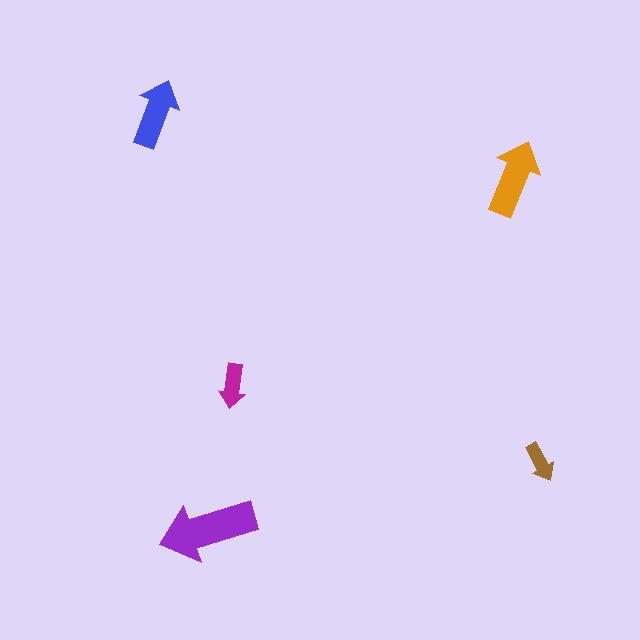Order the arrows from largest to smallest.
the purple one, the orange one, the blue one, the magenta one, the brown one.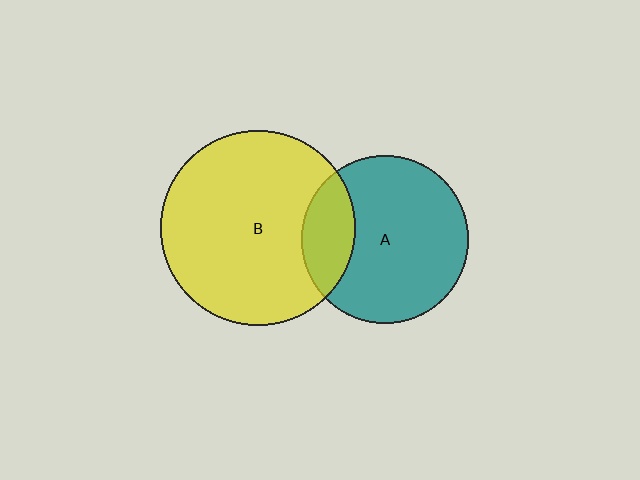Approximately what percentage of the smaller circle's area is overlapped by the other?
Approximately 20%.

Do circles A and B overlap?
Yes.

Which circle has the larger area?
Circle B (yellow).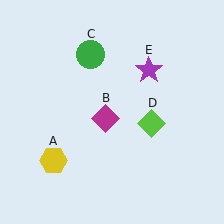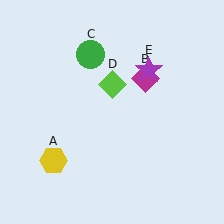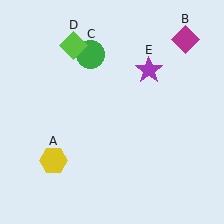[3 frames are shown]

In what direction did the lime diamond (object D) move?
The lime diamond (object D) moved up and to the left.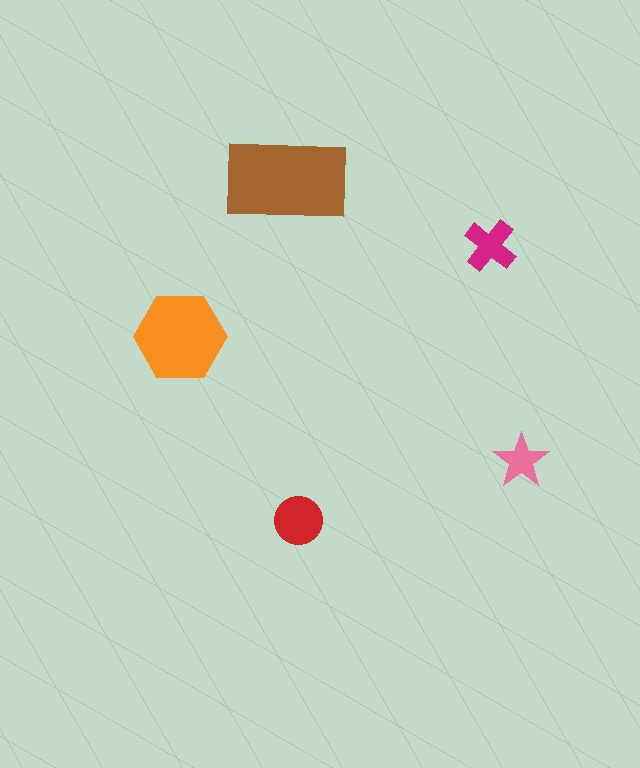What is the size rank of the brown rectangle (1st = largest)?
1st.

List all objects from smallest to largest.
The pink star, the magenta cross, the red circle, the orange hexagon, the brown rectangle.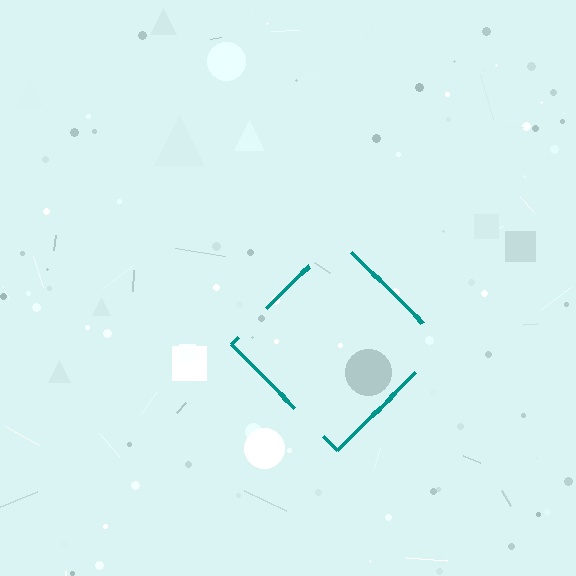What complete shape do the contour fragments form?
The contour fragments form a diamond.